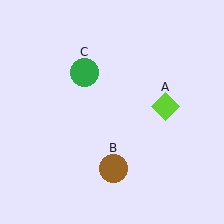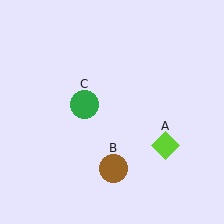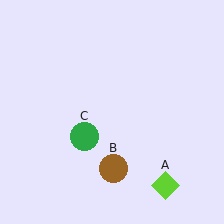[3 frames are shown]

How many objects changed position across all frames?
2 objects changed position: lime diamond (object A), green circle (object C).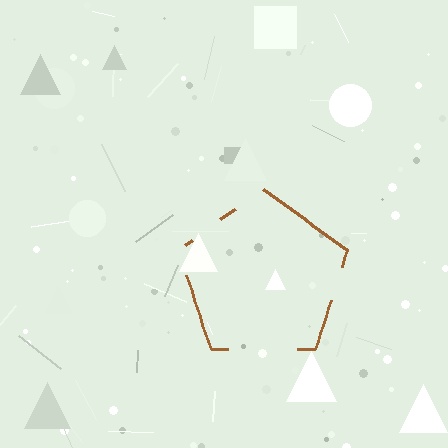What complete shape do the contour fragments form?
The contour fragments form a pentagon.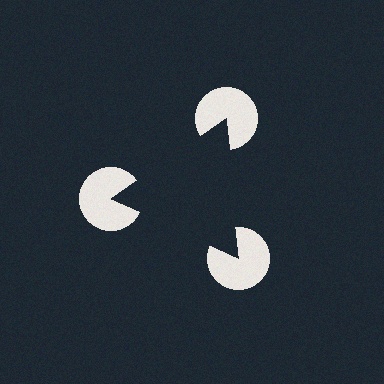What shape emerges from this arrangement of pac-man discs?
An illusory triangle — its edges are inferred from the aligned wedge cuts in the pac-man discs, not physically drawn.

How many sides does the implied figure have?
3 sides.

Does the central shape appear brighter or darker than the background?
It typically appears slightly darker than the background, even though no actual brightness change is drawn.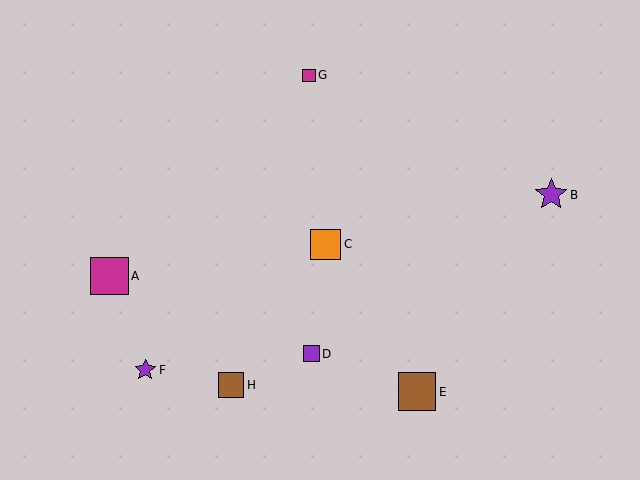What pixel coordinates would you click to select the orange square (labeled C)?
Click at (326, 244) to select the orange square C.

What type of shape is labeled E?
Shape E is a brown square.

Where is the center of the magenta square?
The center of the magenta square is at (109, 276).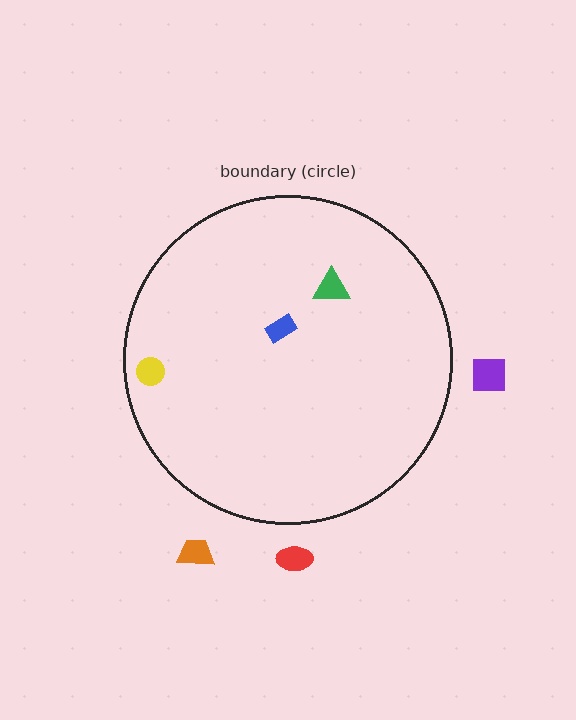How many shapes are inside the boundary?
3 inside, 3 outside.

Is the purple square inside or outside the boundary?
Outside.